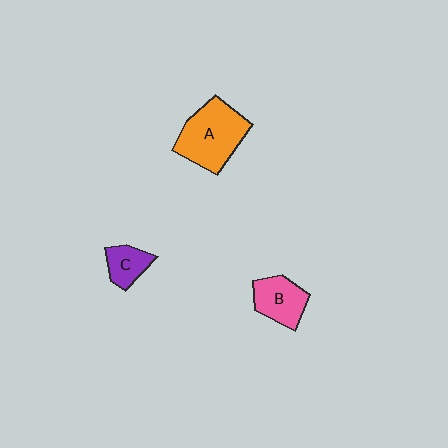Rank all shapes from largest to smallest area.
From largest to smallest: A (orange), B (pink), C (purple).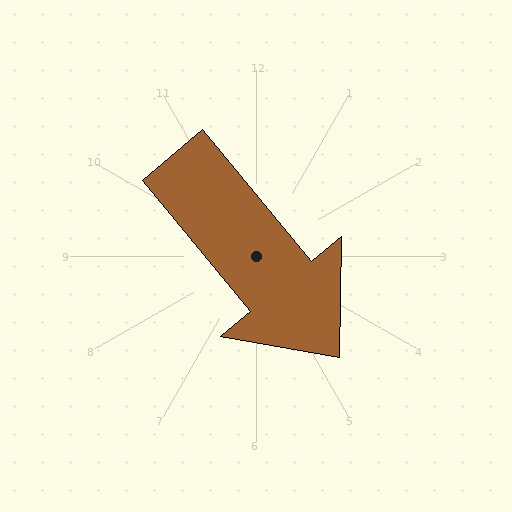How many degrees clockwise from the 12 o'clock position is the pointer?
Approximately 140 degrees.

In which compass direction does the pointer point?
Southeast.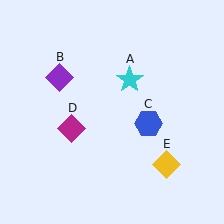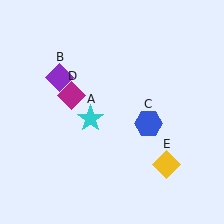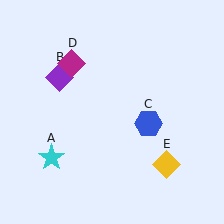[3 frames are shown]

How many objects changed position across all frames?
2 objects changed position: cyan star (object A), magenta diamond (object D).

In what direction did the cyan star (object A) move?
The cyan star (object A) moved down and to the left.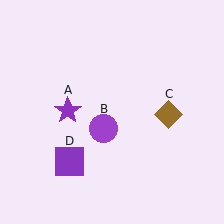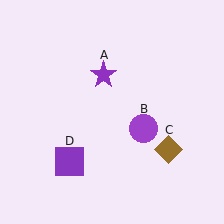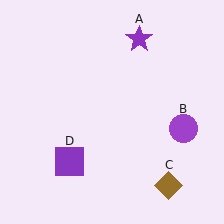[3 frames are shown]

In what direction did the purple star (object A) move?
The purple star (object A) moved up and to the right.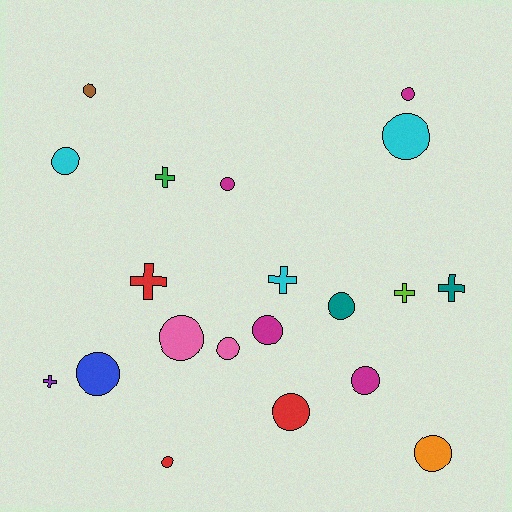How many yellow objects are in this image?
There are no yellow objects.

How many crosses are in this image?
There are 6 crosses.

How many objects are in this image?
There are 20 objects.